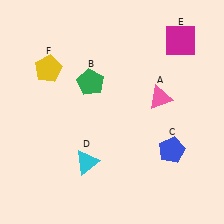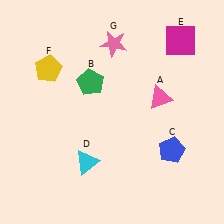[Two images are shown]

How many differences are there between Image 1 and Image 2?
There is 1 difference between the two images.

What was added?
A pink star (G) was added in Image 2.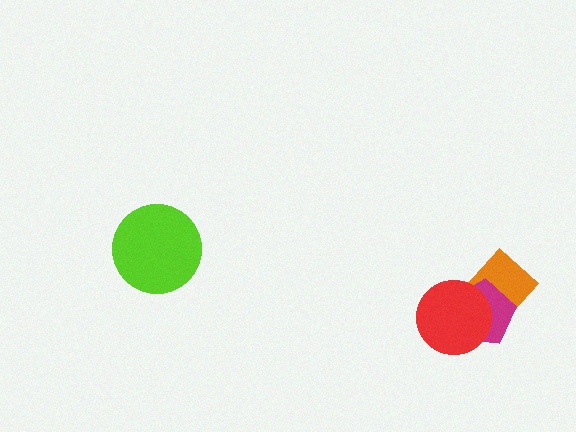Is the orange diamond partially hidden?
Yes, it is partially covered by another shape.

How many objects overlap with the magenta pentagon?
2 objects overlap with the magenta pentagon.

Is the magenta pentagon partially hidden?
Yes, it is partially covered by another shape.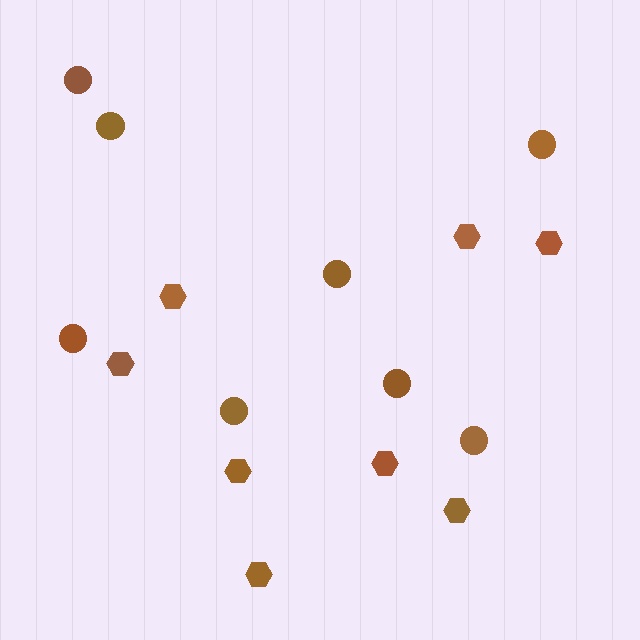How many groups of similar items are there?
There are 2 groups: one group of hexagons (8) and one group of circles (8).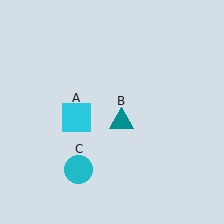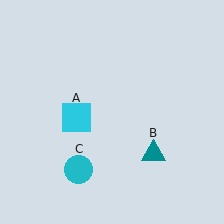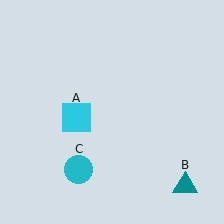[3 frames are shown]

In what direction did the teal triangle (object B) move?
The teal triangle (object B) moved down and to the right.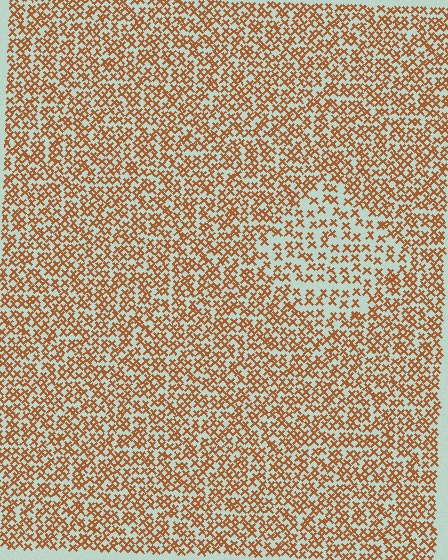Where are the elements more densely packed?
The elements are more densely packed outside the diamond boundary.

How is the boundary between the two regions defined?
The boundary is defined by a change in element density (approximately 1.7x ratio). All elements are the same color, size, and shape.